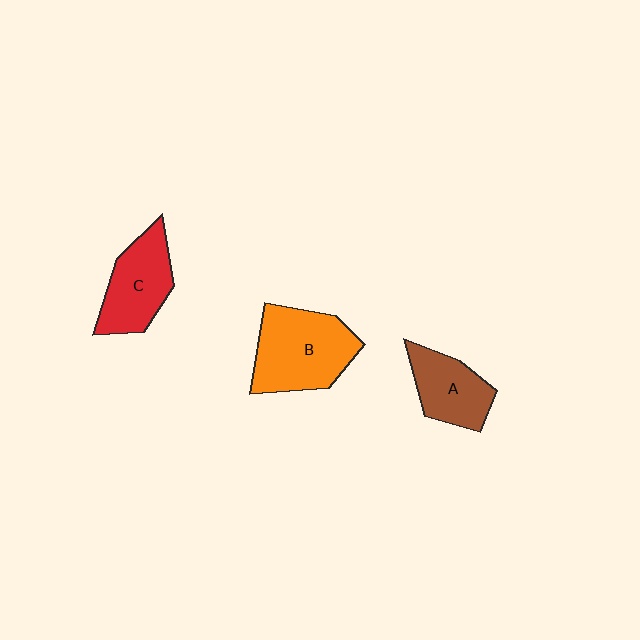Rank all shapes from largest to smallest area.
From largest to smallest: B (orange), C (red), A (brown).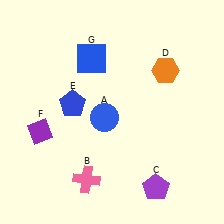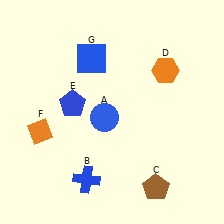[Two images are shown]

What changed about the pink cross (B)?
In Image 1, B is pink. In Image 2, it changed to blue.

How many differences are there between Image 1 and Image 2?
There are 3 differences between the two images.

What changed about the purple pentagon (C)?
In Image 1, C is purple. In Image 2, it changed to brown.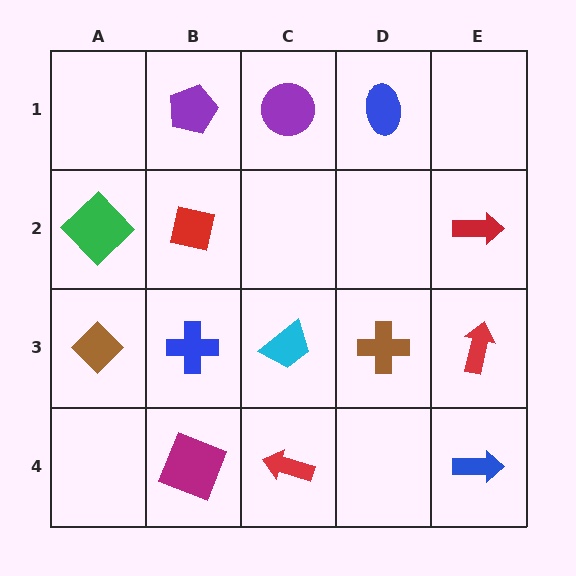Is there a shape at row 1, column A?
No, that cell is empty.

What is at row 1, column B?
A purple pentagon.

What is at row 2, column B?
A red square.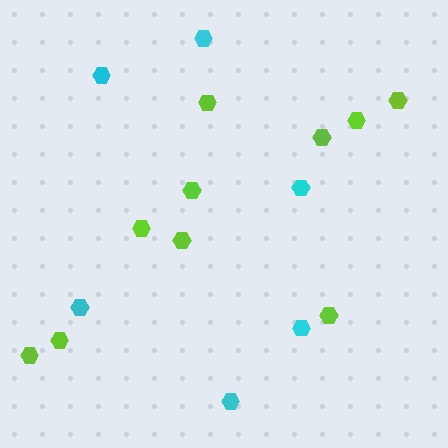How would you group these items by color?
There are 2 groups: one group of lime hexagons (10) and one group of cyan hexagons (6).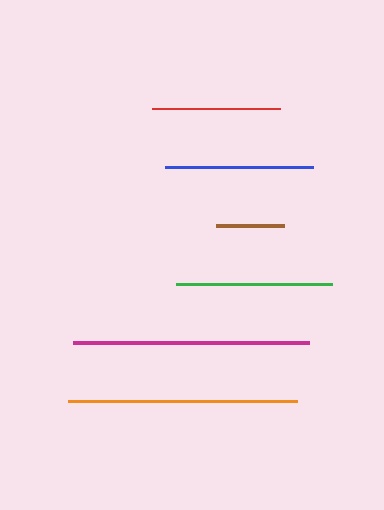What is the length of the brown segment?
The brown segment is approximately 68 pixels long.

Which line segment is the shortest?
The brown line is the shortest at approximately 68 pixels.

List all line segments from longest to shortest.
From longest to shortest: magenta, orange, green, blue, red, brown.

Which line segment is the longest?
The magenta line is the longest at approximately 236 pixels.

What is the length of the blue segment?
The blue segment is approximately 148 pixels long.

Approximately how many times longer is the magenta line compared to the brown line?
The magenta line is approximately 3.5 times the length of the brown line.